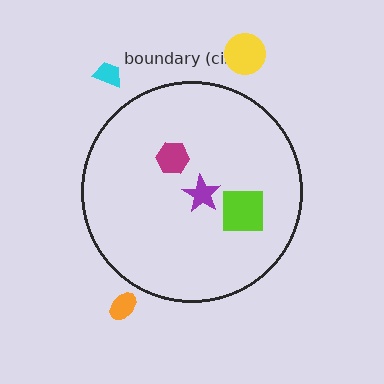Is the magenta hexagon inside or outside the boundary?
Inside.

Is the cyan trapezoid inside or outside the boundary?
Outside.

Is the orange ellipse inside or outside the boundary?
Outside.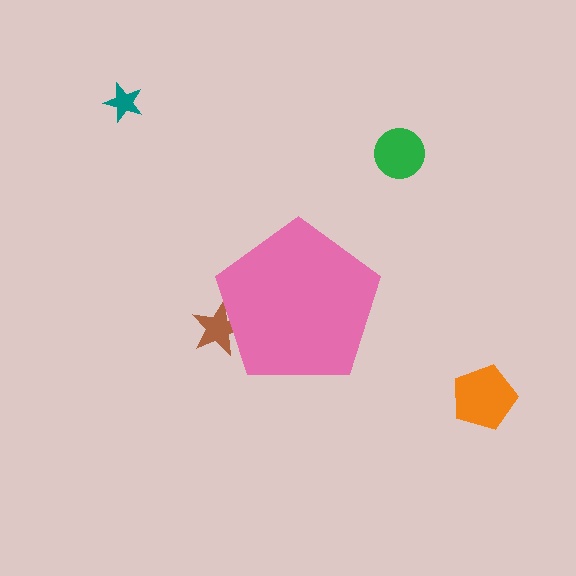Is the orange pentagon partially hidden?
No, the orange pentagon is fully visible.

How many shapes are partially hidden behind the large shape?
1 shape is partially hidden.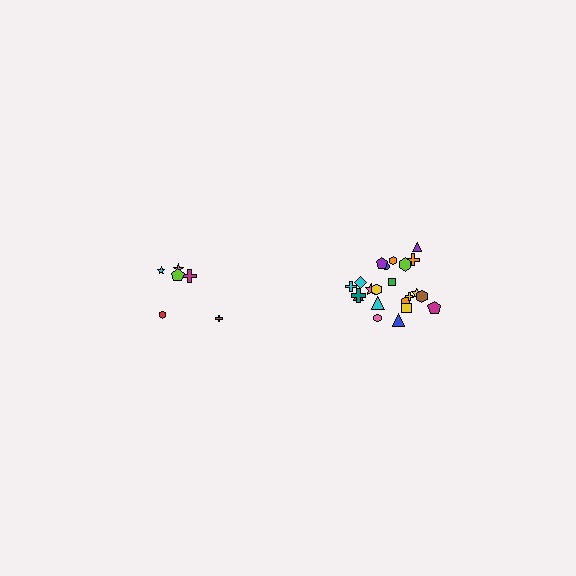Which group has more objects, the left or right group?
The right group.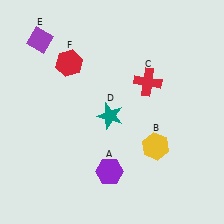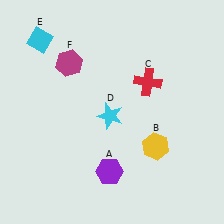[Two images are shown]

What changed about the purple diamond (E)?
In Image 1, E is purple. In Image 2, it changed to cyan.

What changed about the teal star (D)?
In Image 1, D is teal. In Image 2, it changed to cyan.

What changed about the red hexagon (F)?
In Image 1, F is red. In Image 2, it changed to magenta.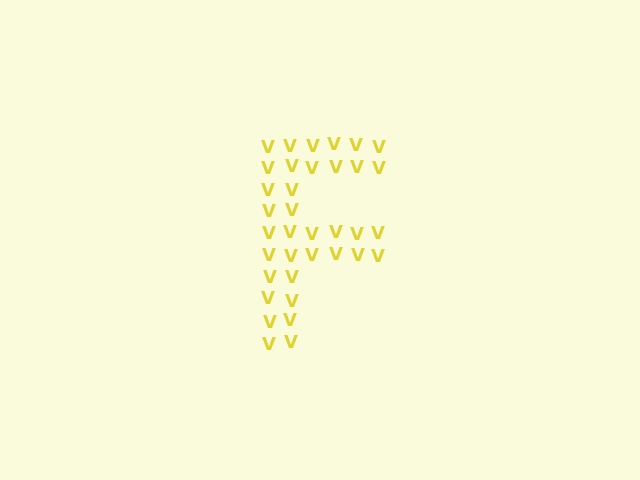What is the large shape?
The large shape is the letter F.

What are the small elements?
The small elements are letter V's.